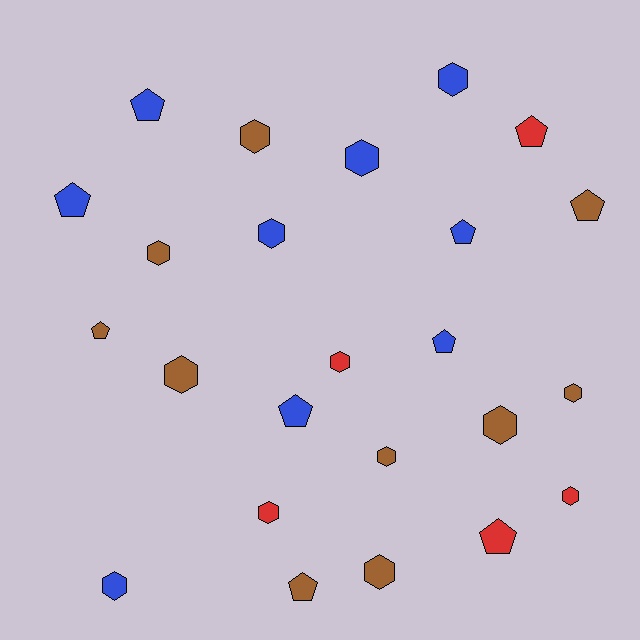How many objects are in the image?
There are 24 objects.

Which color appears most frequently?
Brown, with 10 objects.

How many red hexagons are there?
There are 3 red hexagons.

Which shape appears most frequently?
Hexagon, with 14 objects.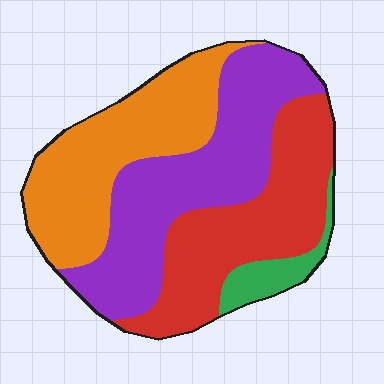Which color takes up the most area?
Purple, at roughly 35%.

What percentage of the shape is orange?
Orange takes up about one third (1/3) of the shape.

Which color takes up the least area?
Green, at roughly 5%.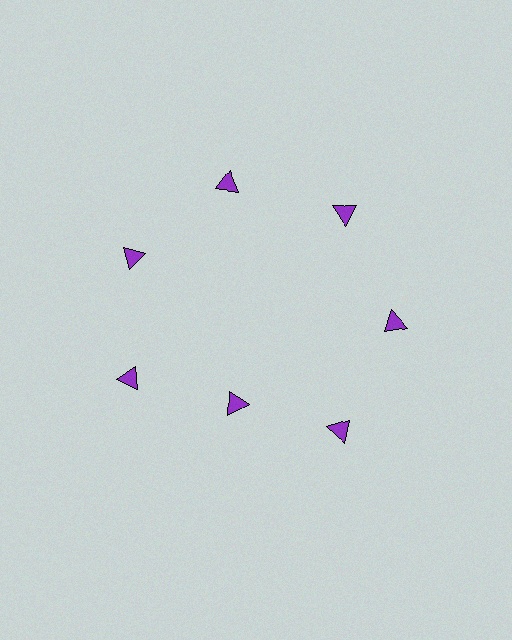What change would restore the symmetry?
The symmetry would be restored by moving it outward, back onto the ring so that all 7 triangles sit at equal angles and equal distance from the center.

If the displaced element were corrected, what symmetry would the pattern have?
It would have 7-fold rotational symmetry — the pattern would map onto itself every 51 degrees.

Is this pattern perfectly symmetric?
No. The 7 purple triangles are arranged in a ring, but one element near the 6 o'clock position is pulled inward toward the center, breaking the 7-fold rotational symmetry.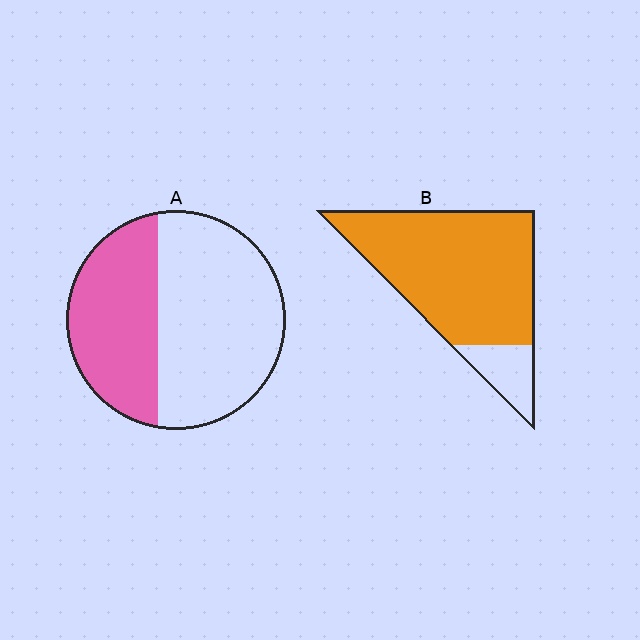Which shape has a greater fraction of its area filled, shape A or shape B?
Shape B.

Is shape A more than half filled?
No.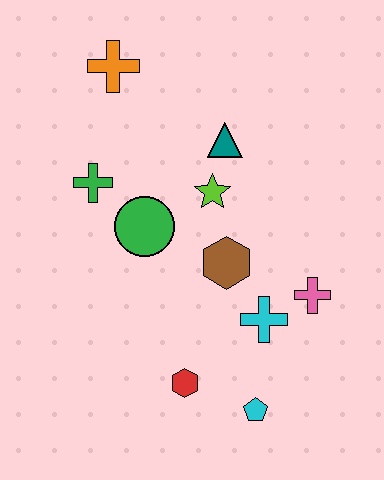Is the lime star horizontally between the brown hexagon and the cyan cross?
No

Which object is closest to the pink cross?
The cyan cross is closest to the pink cross.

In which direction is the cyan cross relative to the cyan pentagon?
The cyan cross is above the cyan pentagon.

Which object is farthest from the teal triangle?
The cyan pentagon is farthest from the teal triangle.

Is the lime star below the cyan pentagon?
No